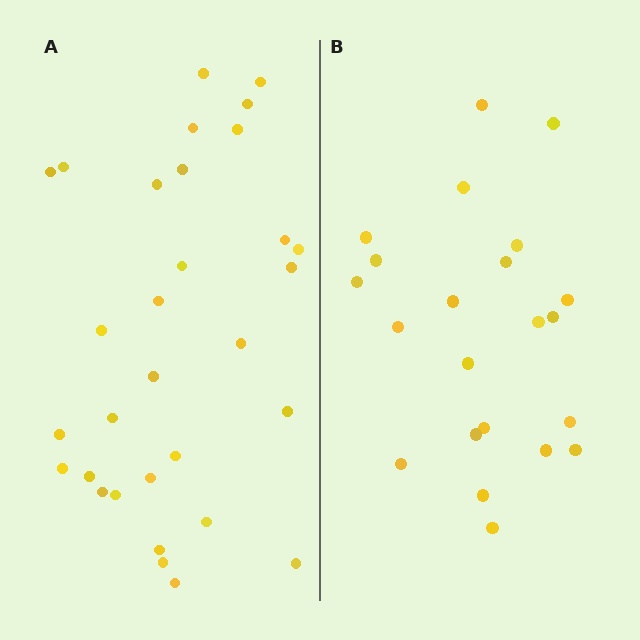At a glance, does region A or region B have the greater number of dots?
Region A (the left region) has more dots.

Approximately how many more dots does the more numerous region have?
Region A has roughly 8 or so more dots than region B.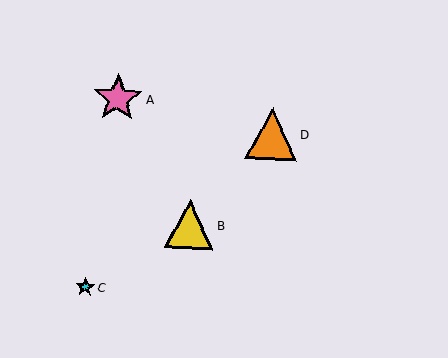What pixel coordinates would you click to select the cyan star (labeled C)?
Click at (85, 287) to select the cyan star C.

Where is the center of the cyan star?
The center of the cyan star is at (85, 287).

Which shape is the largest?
The orange triangle (labeled D) is the largest.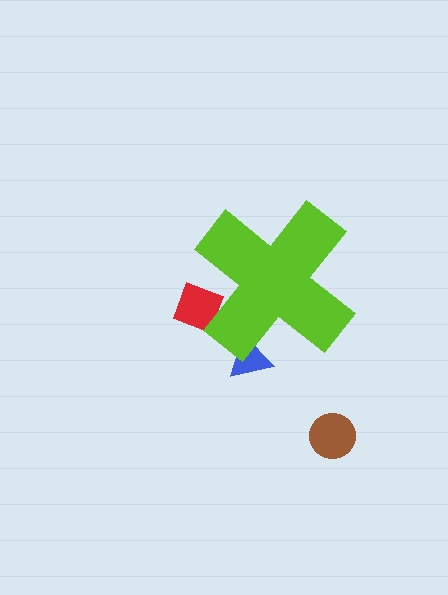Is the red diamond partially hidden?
Yes, the red diamond is partially hidden behind the lime cross.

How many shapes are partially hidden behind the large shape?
2 shapes are partially hidden.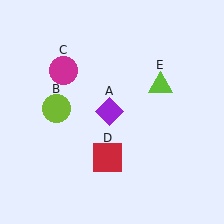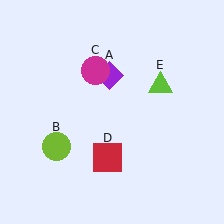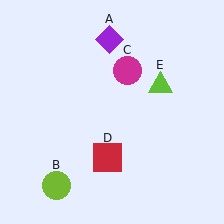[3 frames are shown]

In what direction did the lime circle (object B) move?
The lime circle (object B) moved down.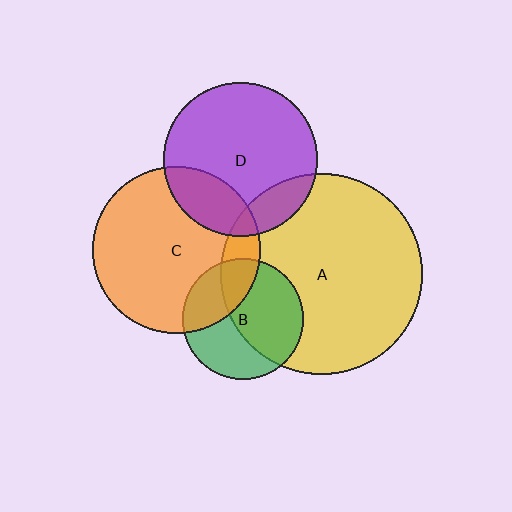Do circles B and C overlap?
Yes.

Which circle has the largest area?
Circle A (yellow).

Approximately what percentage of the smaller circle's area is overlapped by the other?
Approximately 30%.